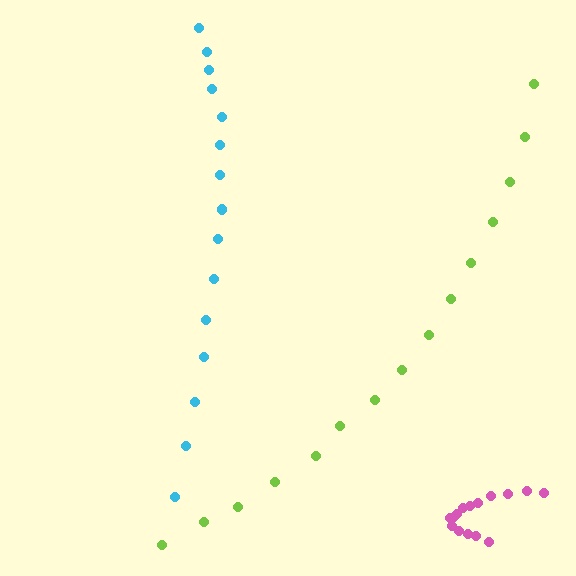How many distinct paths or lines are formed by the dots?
There are 3 distinct paths.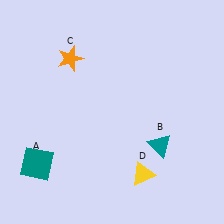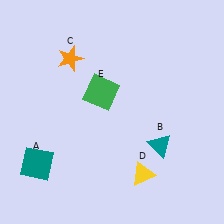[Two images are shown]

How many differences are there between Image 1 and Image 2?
There is 1 difference between the two images.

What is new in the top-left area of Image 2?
A green square (E) was added in the top-left area of Image 2.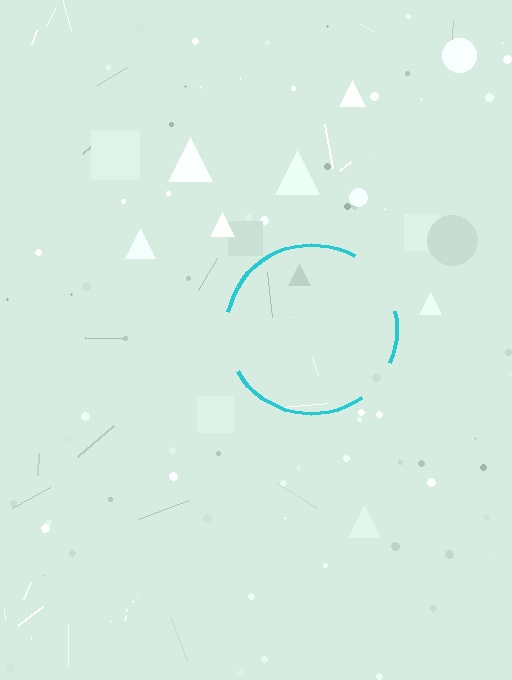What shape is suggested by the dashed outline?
The dashed outline suggests a circle.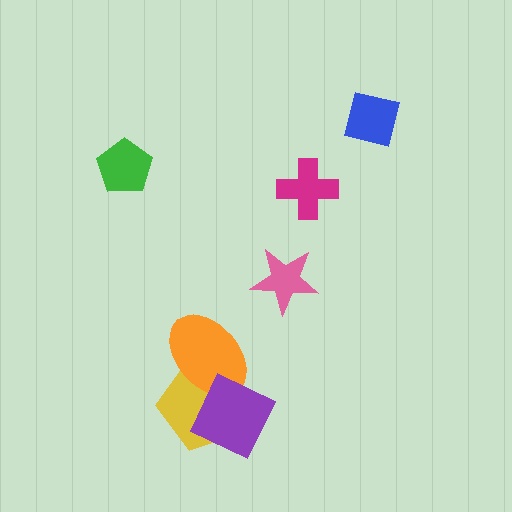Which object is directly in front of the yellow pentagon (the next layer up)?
The orange ellipse is directly in front of the yellow pentagon.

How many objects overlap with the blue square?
0 objects overlap with the blue square.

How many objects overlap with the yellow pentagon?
2 objects overlap with the yellow pentagon.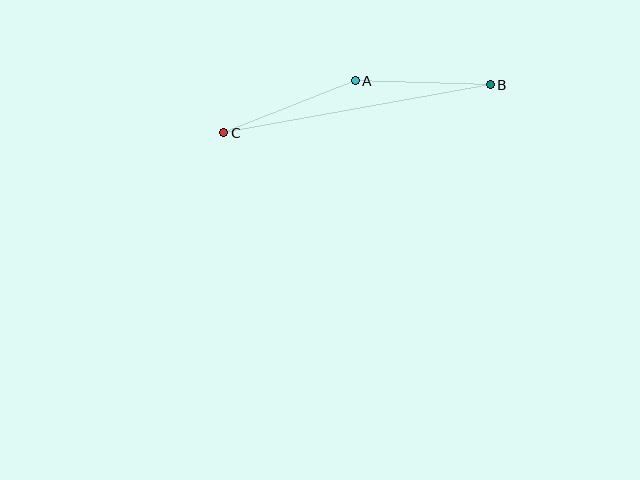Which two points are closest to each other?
Points A and B are closest to each other.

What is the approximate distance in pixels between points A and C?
The distance between A and C is approximately 141 pixels.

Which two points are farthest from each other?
Points B and C are farthest from each other.